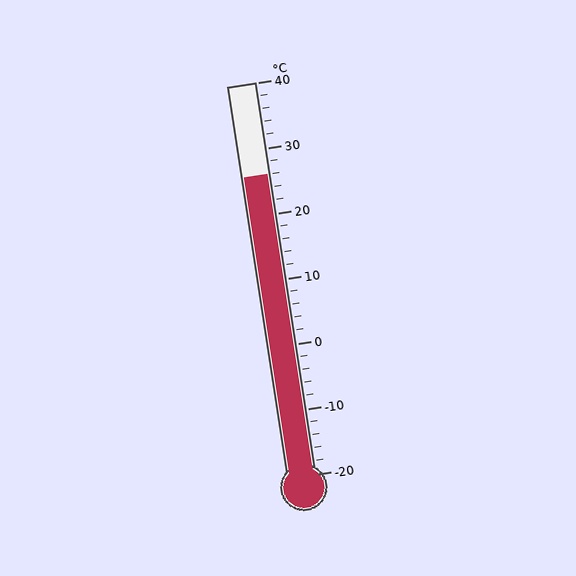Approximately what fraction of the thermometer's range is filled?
The thermometer is filled to approximately 75% of its range.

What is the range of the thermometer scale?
The thermometer scale ranges from -20°C to 40°C.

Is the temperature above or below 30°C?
The temperature is below 30°C.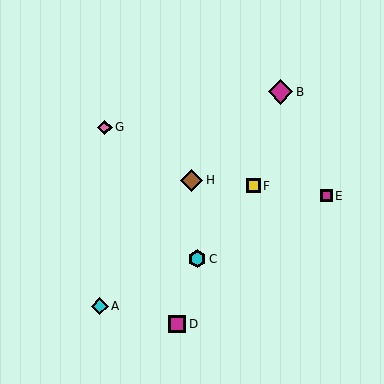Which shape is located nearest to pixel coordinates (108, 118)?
The pink diamond (labeled G) at (105, 127) is nearest to that location.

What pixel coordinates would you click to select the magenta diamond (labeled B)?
Click at (281, 92) to select the magenta diamond B.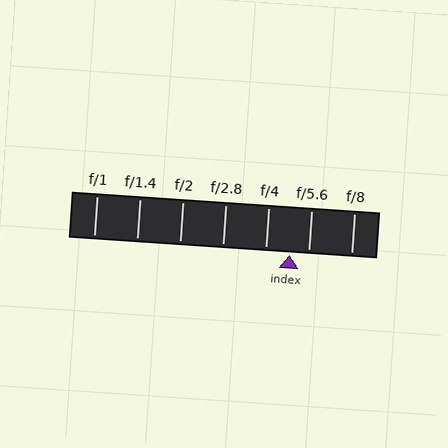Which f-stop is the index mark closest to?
The index mark is closest to f/5.6.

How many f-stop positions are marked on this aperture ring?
There are 7 f-stop positions marked.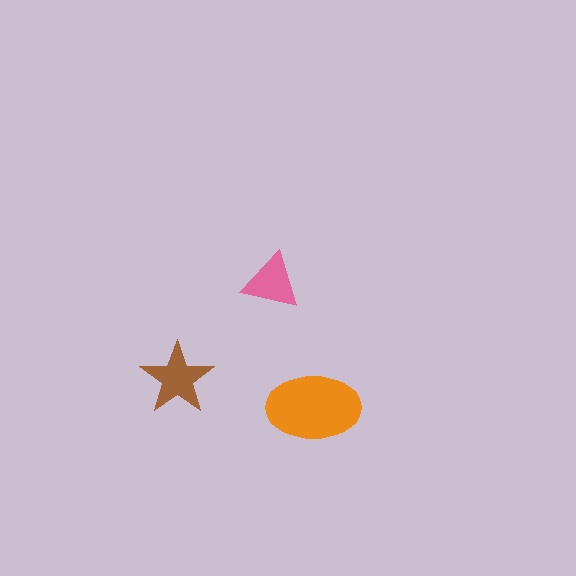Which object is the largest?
The orange ellipse.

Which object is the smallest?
The pink triangle.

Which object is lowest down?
The orange ellipse is bottommost.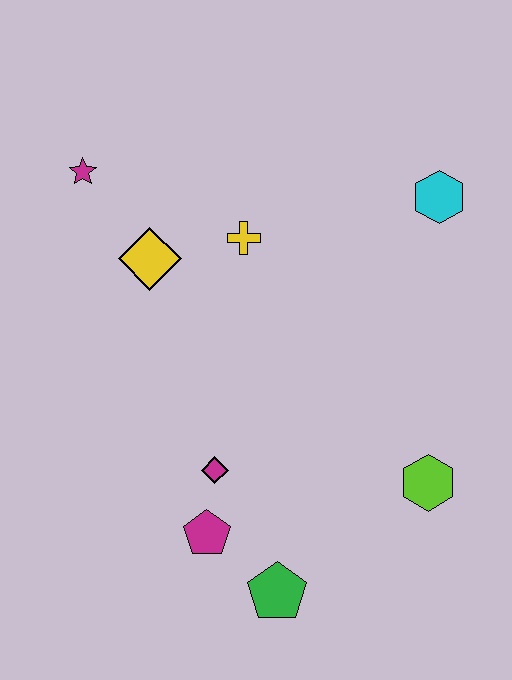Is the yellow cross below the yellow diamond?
No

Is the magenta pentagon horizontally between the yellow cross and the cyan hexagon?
No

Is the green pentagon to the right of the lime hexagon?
No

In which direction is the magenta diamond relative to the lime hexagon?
The magenta diamond is to the left of the lime hexagon.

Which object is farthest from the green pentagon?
The magenta star is farthest from the green pentagon.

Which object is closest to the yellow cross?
The yellow diamond is closest to the yellow cross.